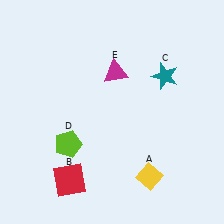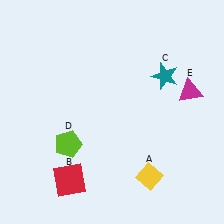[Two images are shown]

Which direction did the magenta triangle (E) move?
The magenta triangle (E) moved right.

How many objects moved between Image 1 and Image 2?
1 object moved between the two images.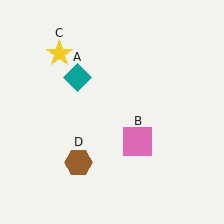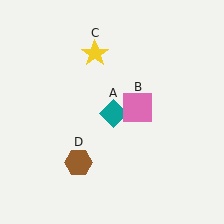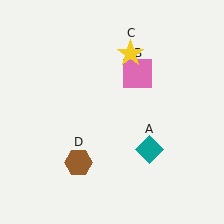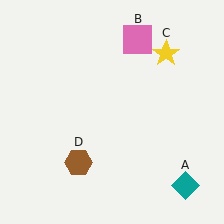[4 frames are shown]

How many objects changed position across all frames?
3 objects changed position: teal diamond (object A), pink square (object B), yellow star (object C).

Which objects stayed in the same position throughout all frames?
Brown hexagon (object D) remained stationary.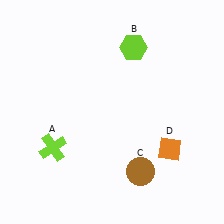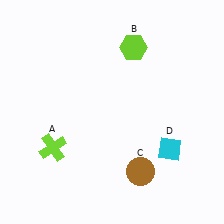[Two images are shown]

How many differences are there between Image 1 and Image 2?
There is 1 difference between the two images.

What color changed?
The diamond (D) changed from orange in Image 1 to cyan in Image 2.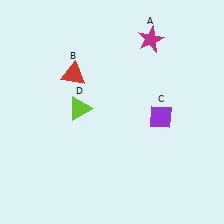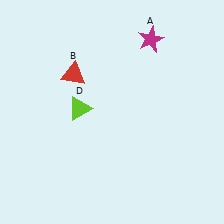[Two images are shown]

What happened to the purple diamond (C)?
The purple diamond (C) was removed in Image 2. It was in the bottom-right area of Image 1.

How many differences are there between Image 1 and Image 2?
There is 1 difference between the two images.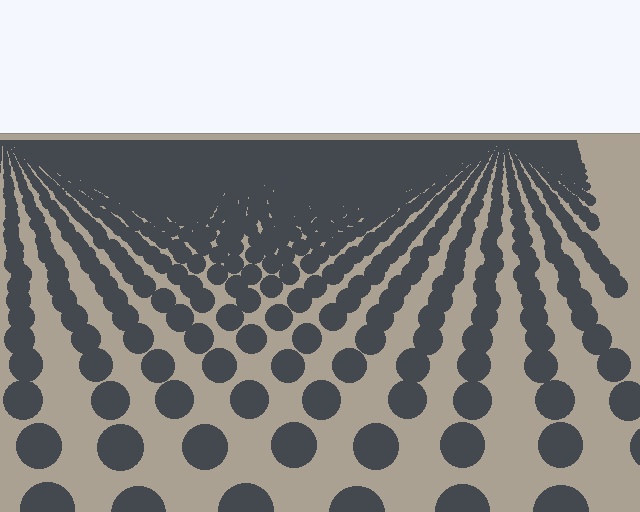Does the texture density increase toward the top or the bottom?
Density increases toward the top.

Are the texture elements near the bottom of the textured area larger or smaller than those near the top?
Larger. Near the bottom, elements are closer to the viewer and appear at a bigger on-screen size.